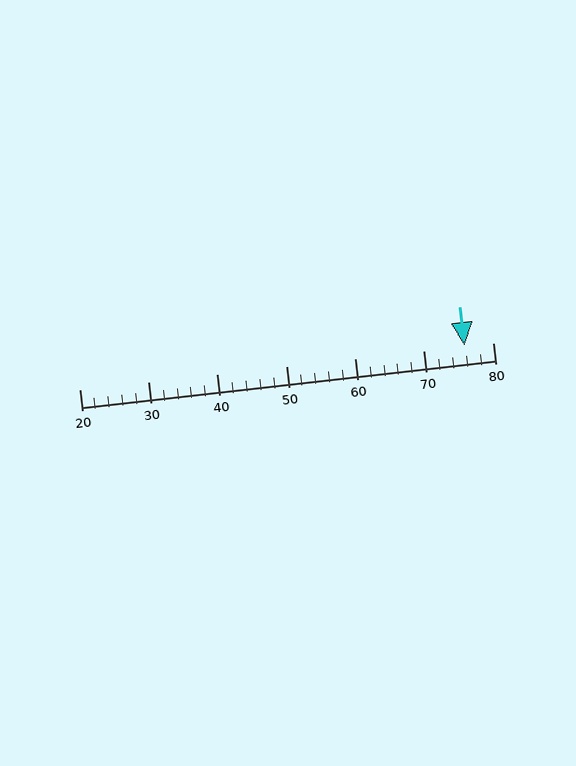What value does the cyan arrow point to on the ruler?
The cyan arrow points to approximately 76.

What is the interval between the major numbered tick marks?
The major tick marks are spaced 10 units apart.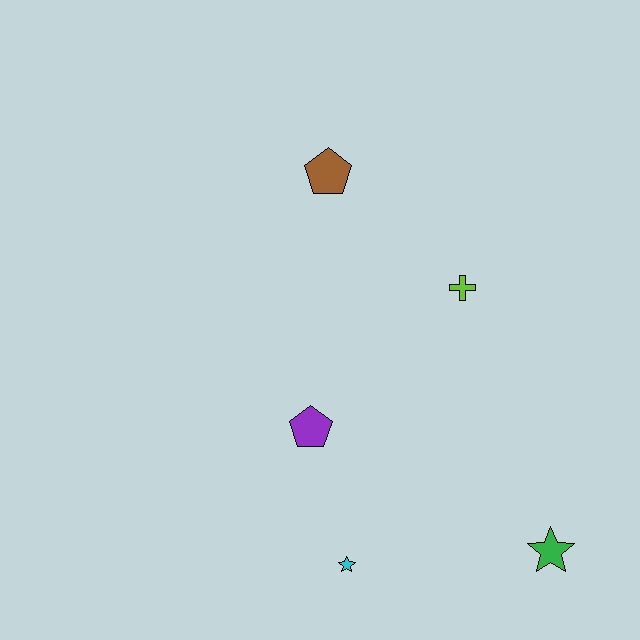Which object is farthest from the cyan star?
The brown pentagon is farthest from the cyan star.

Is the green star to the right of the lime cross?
Yes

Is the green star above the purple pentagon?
No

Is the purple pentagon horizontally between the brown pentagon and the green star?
No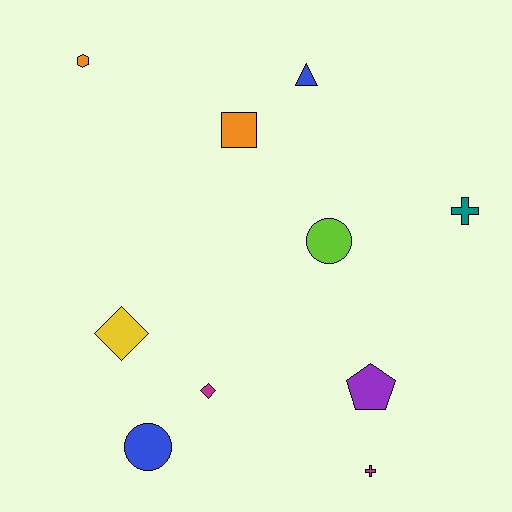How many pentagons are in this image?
There is 1 pentagon.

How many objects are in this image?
There are 10 objects.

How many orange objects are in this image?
There are 2 orange objects.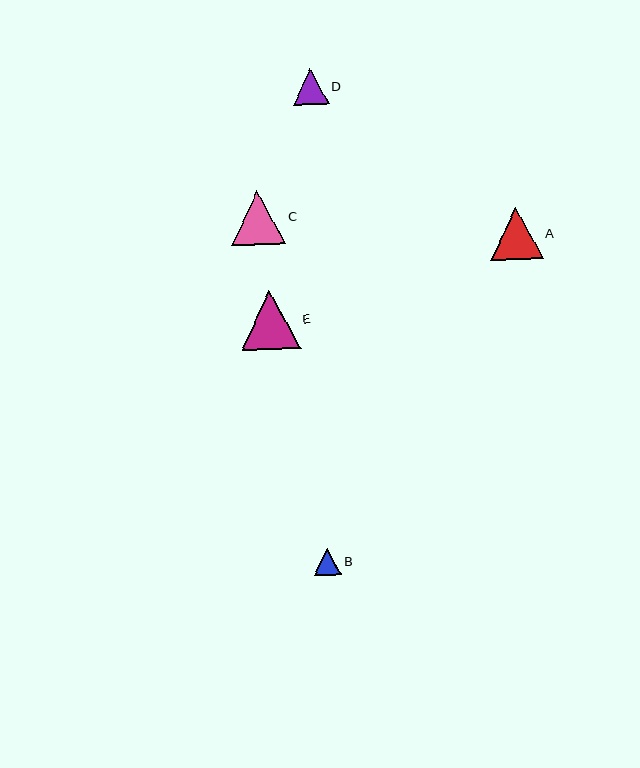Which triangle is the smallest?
Triangle B is the smallest with a size of approximately 27 pixels.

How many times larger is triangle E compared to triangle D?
Triangle E is approximately 1.6 times the size of triangle D.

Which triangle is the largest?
Triangle E is the largest with a size of approximately 59 pixels.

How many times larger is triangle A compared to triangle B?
Triangle A is approximately 1.9 times the size of triangle B.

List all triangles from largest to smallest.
From largest to smallest: E, C, A, D, B.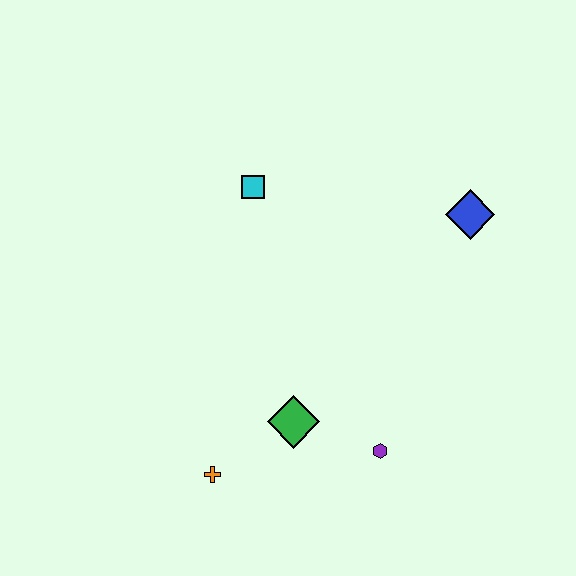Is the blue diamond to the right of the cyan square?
Yes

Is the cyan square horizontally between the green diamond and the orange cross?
Yes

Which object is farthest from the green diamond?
The blue diamond is farthest from the green diamond.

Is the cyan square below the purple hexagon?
No